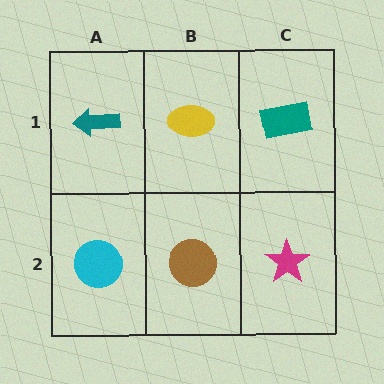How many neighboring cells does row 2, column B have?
3.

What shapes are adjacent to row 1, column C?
A magenta star (row 2, column C), a yellow ellipse (row 1, column B).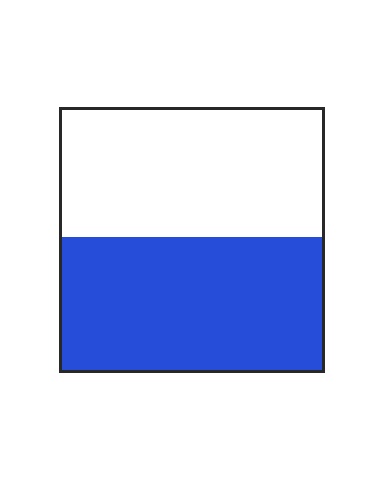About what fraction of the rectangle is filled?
About one half (1/2).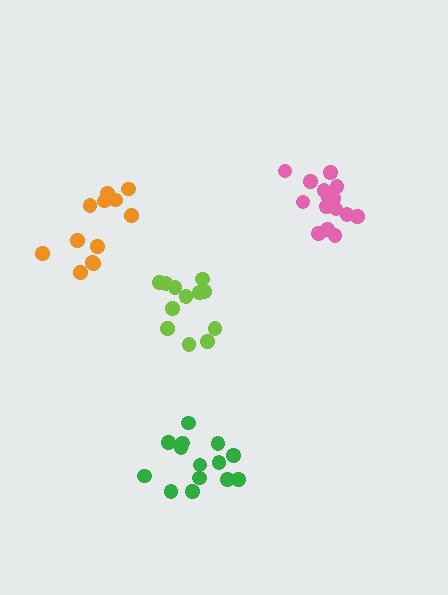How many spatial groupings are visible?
There are 4 spatial groupings.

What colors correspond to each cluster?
The clusters are colored: green, pink, lime, orange.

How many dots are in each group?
Group 1: 14 dots, Group 2: 18 dots, Group 3: 13 dots, Group 4: 12 dots (57 total).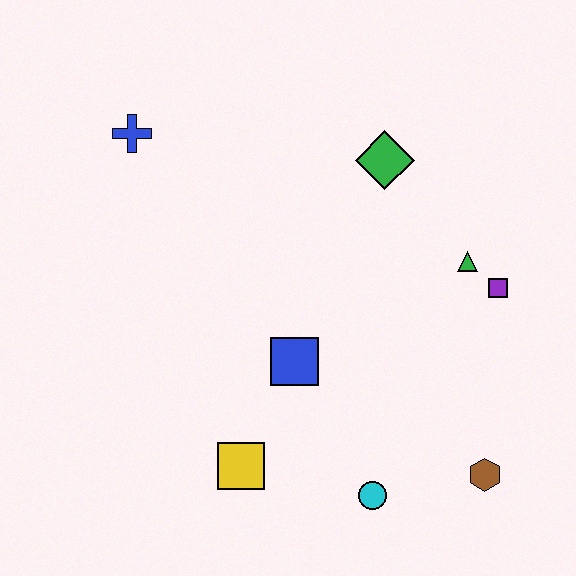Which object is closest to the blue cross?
The green diamond is closest to the blue cross.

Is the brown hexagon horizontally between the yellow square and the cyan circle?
No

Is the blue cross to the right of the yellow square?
No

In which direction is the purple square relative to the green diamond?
The purple square is below the green diamond.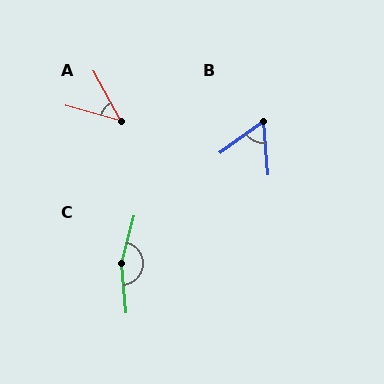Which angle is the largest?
C, at approximately 160 degrees.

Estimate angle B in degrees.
Approximately 59 degrees.